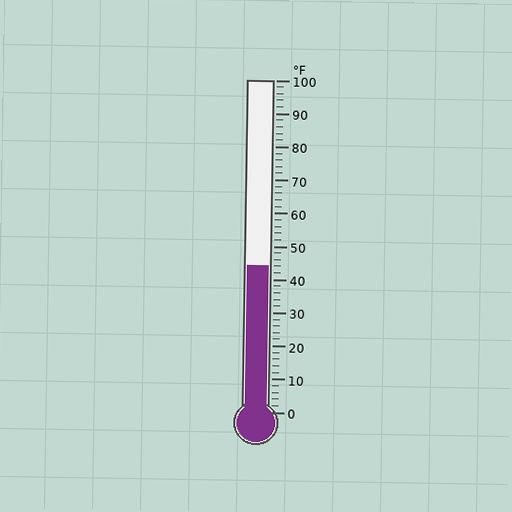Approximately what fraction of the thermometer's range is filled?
The thermometer is filled to approximately 45% of its range.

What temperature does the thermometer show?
The thermometer shows approximately 44°F.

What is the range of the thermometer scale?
The thermometer scale ranges from 0°F to 100°F.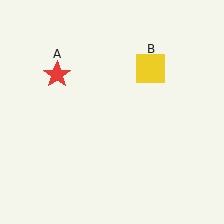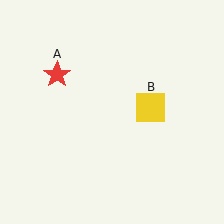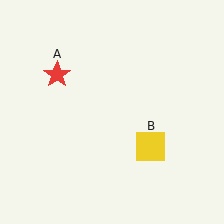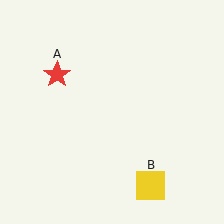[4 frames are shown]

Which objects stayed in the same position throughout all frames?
Red star (object A) remained stationary.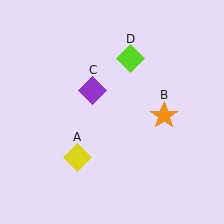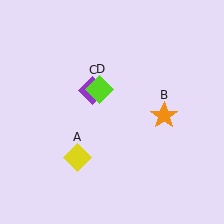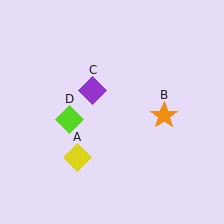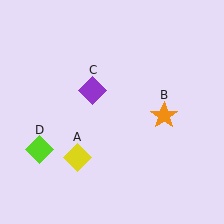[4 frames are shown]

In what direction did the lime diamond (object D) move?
The lime diamond (object D) moved down and to the left.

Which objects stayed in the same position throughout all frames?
Yellow diamond (object A) and orange star (object B) and purple diamond (object C) remained stationary.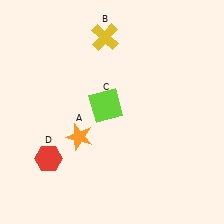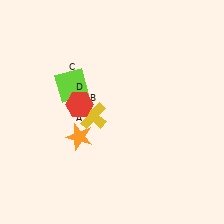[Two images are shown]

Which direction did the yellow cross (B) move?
The yellow cross (B) moved down.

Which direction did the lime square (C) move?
The lime square (C) moved left.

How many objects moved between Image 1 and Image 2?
3 objects moved between the two images.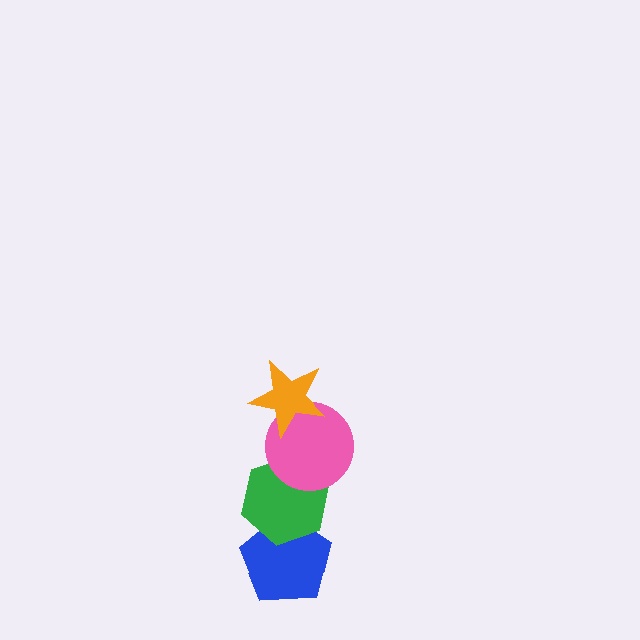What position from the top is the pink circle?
The pink circle is 2nd from the top.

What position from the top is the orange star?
The orange star is 1st from the top.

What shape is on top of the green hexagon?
The pink circle is on top of the green hexagon.